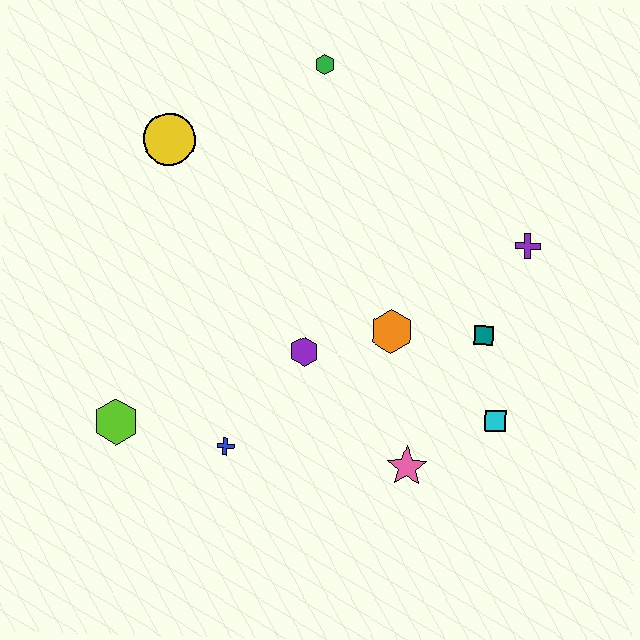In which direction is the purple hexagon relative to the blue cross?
The purple hexagon is above the blue cross.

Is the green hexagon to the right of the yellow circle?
Yes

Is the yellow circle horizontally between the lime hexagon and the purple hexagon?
Yes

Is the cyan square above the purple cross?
No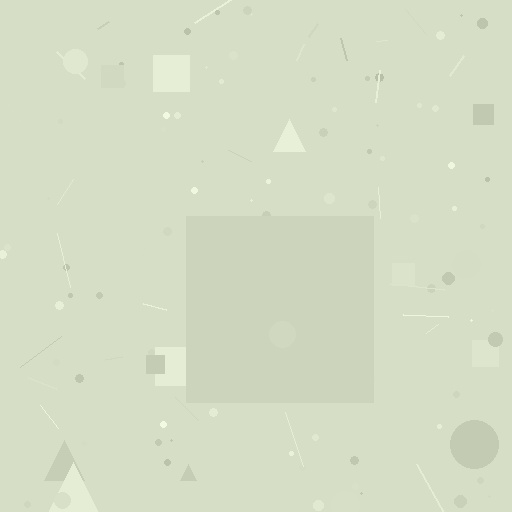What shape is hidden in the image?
A square is hidden in the image.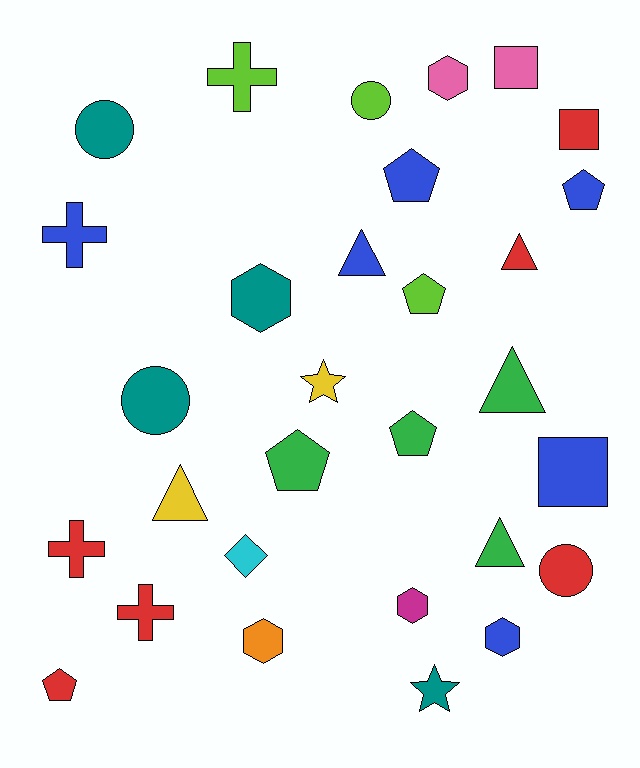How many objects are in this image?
There are 30 objects.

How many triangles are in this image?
There are 5 triangles.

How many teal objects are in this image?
There are 4 teal objects.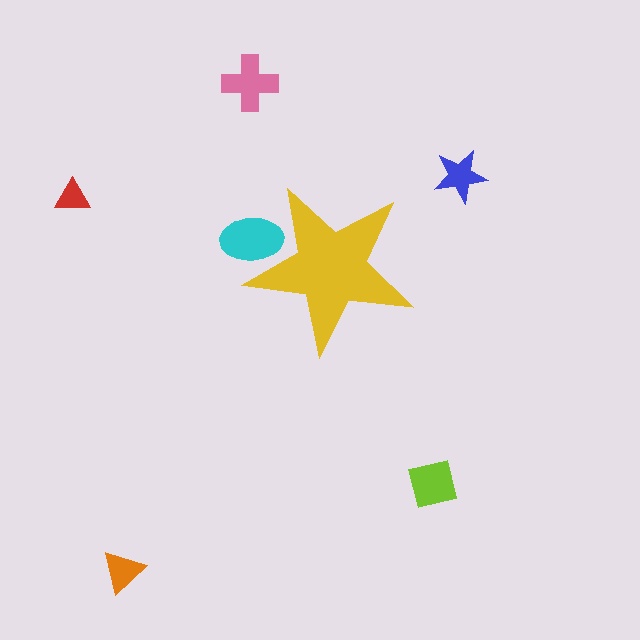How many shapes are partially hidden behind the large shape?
1 shape is partially hidden.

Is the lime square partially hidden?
No, the lime square is fully visible.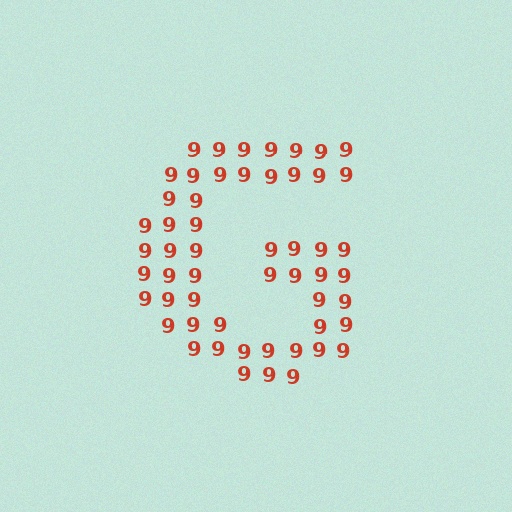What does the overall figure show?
The overall figure shows the letter G.